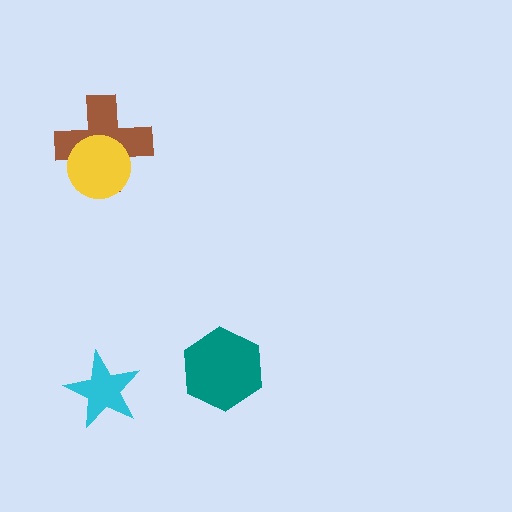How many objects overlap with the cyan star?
0 objects overlap with the cyan star.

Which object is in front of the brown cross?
The yellow circle is in front of the brown cross.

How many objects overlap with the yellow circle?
1 object overlaps with the yellow circle.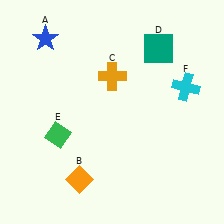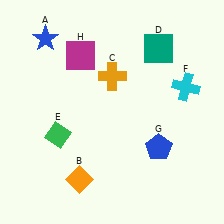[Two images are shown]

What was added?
A blue pentagon (G), a magenta square (H) were added in Image 2.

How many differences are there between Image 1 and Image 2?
There are 2 differences between the two images.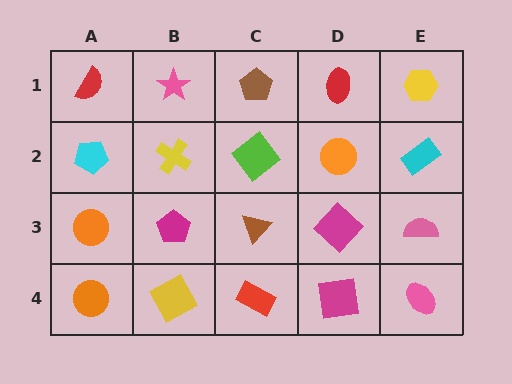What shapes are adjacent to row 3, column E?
A cyan rectangle (row 2, column E), a pink ellipse (row 4, column E), a magenta diamond (row 3, column D).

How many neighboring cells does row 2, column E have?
3.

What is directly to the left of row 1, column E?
A red ellipse.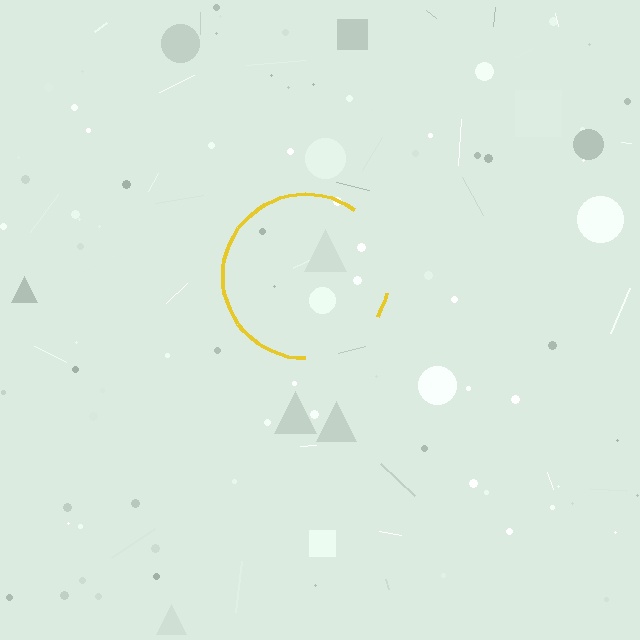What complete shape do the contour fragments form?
The contour fragments form a circle.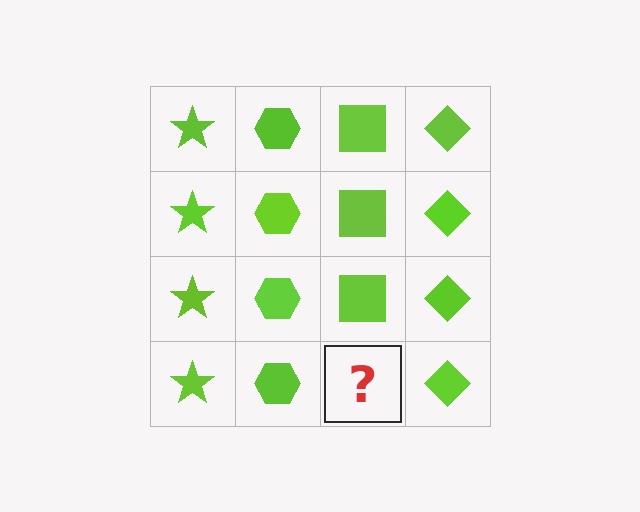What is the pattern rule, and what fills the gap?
The rule is that each column has a consistent shape. The gap should be filled with a lime square.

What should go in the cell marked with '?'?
The missing cell should contain a lime square.